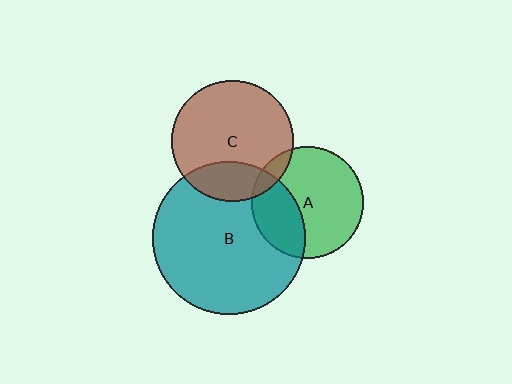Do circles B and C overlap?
Yes.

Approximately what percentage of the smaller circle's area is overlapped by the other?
Approximately 25%.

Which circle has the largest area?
Circle B (teal).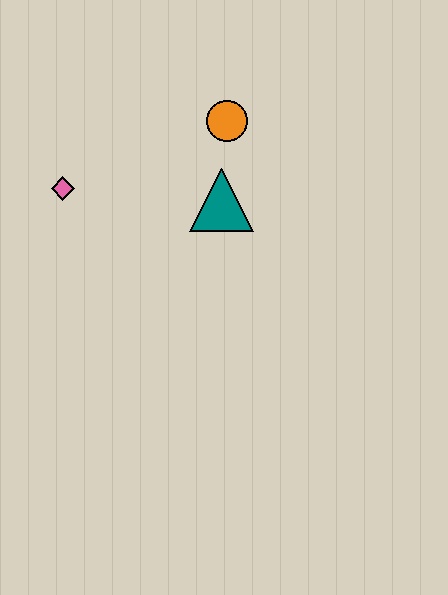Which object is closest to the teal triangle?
The orange circle is closest to the teal triangle.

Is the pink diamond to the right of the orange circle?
No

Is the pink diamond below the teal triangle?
No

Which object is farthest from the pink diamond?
The orange circle is farthest from the pink diamond.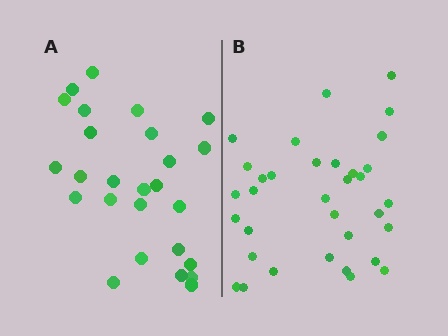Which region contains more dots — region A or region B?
Region B (the right region) has more dots.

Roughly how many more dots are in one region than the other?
Region B has roughly 8 or so more dots than region A.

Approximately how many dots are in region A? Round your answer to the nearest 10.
About 30 dots. (The exact count is 26, which rounds to 30.)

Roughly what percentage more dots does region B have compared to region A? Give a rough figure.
About 30% more.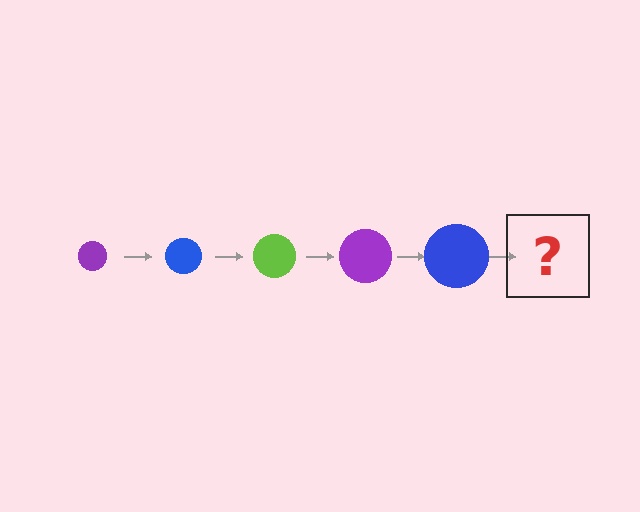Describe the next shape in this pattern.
It should be a lime circle, larger than the previous one.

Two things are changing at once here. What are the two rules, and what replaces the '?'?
The two rules are that the circle grows larger each step and the color cycles through purple, blue, and lime. The '?' should be a lime circle, larger than the previous one.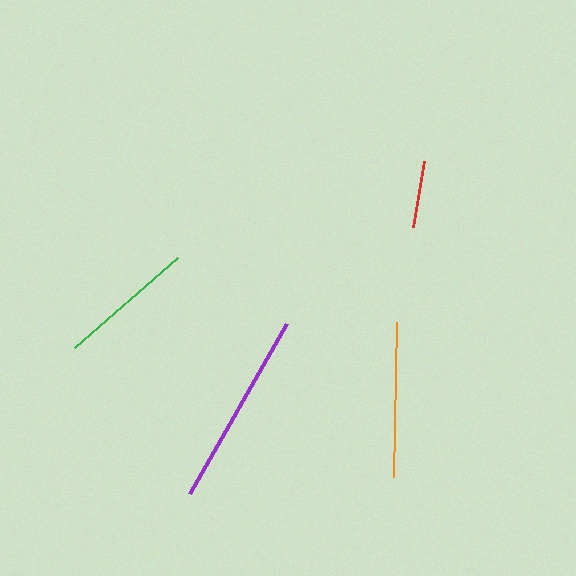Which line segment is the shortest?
The red line is the shortest at approximately 67 pixels.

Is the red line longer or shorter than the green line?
The green line is longer than the red line.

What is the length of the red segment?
The red segment is approximately 67 pixels long.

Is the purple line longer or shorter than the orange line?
The purple line is longer than the orange line.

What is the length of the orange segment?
The orange segment is approximately 155 pixels long.